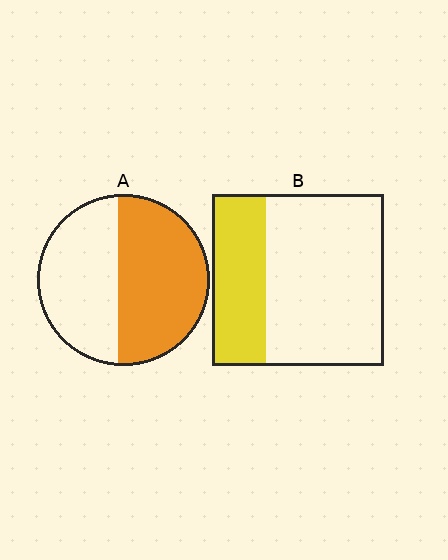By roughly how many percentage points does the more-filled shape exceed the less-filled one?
By roughly 25 percentage points (A over B).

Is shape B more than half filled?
No.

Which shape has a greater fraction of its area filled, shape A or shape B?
Shape A.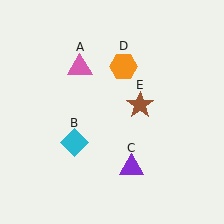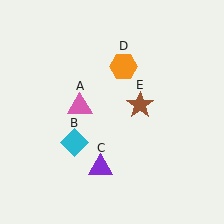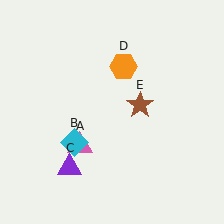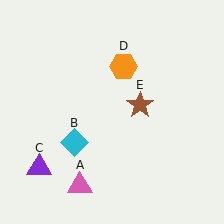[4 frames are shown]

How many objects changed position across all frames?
2 objects changed position: pink triangle (object A), purple triangle (object C).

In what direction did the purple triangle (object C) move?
The purple triangle (object C) moved left.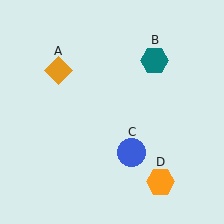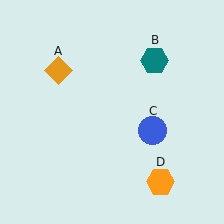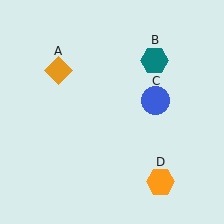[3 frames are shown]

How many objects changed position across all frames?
1 object changed position: blue circle (object C).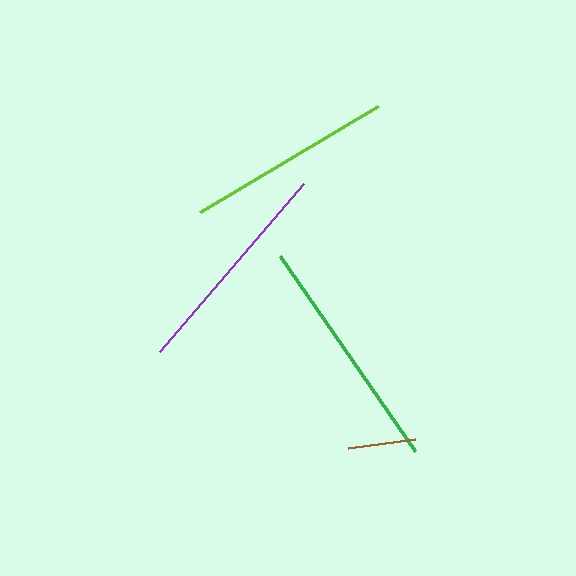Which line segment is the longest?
The green line is the longest at approximately 237 pixels.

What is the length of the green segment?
The green segment is approximately 237 pixels long.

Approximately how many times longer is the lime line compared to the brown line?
The lime line is approximately 3.0 times the length of the brown line.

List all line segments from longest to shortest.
From longest to shortest: green, purple, lime, brown.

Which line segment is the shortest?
The brown line is the shortest at approximately 68 pixels.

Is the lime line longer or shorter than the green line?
The green line is longer than the lime line.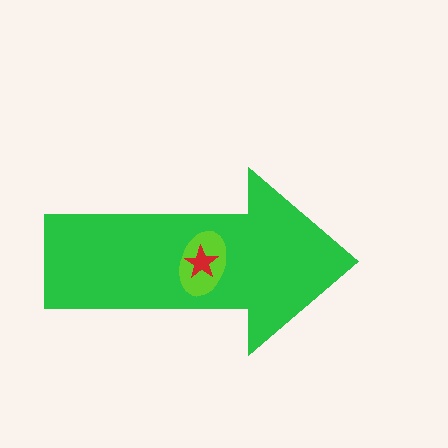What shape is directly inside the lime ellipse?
The red star.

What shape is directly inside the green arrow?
The lime ellipse.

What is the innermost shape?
The red star.